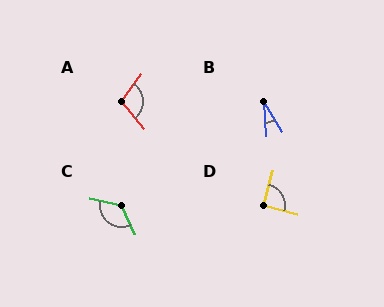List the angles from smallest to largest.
B (27°), D (90°), A (105°), C (126°).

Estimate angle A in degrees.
Approximately 105 degrees.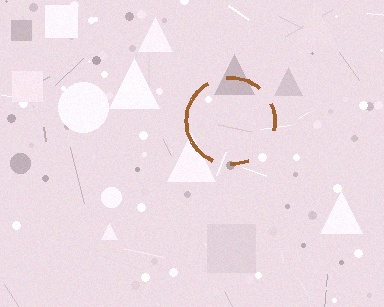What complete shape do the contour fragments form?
The contour fragments form a circle.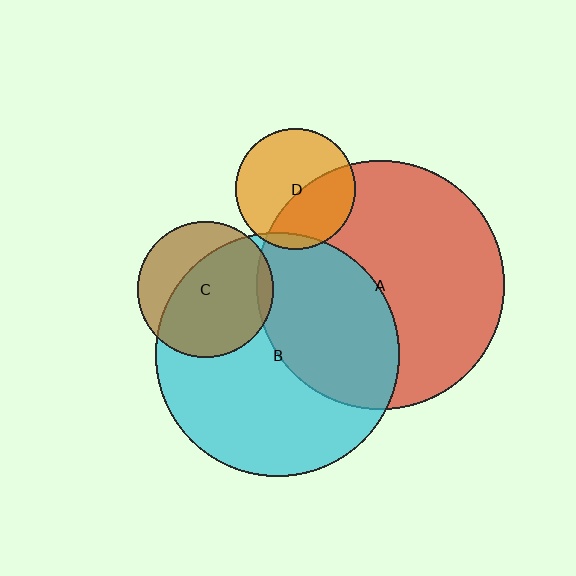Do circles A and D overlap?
Yes.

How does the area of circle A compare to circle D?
Approximately 4.2 times.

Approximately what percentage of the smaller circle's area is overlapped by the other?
Approximately 40%.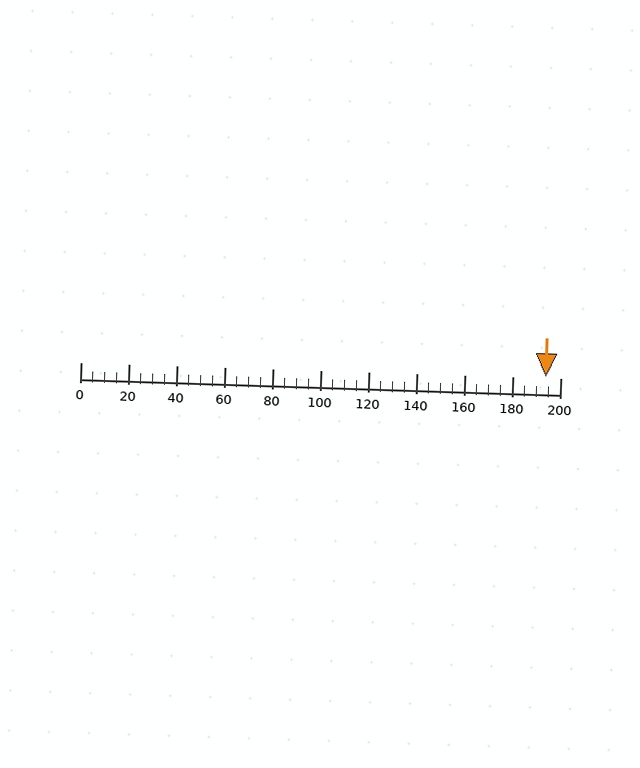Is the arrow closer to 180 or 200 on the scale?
The arrow is closer to 200.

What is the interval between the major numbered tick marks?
The major tick marks are spaced 20 units apart.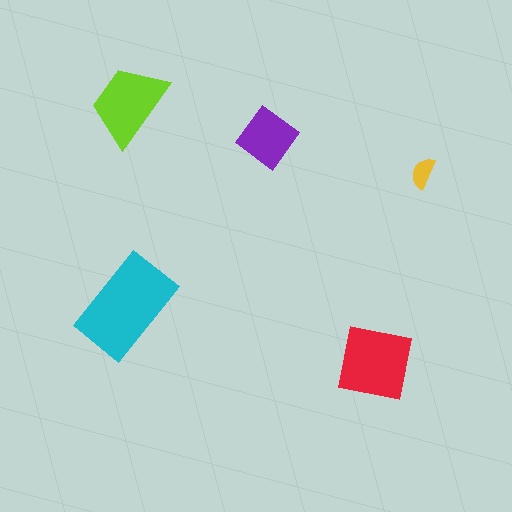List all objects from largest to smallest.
The cyan rectangle, the red square, the lime trapezoid, the purple diamond, the yellow semicircle.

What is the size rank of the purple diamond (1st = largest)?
4th.